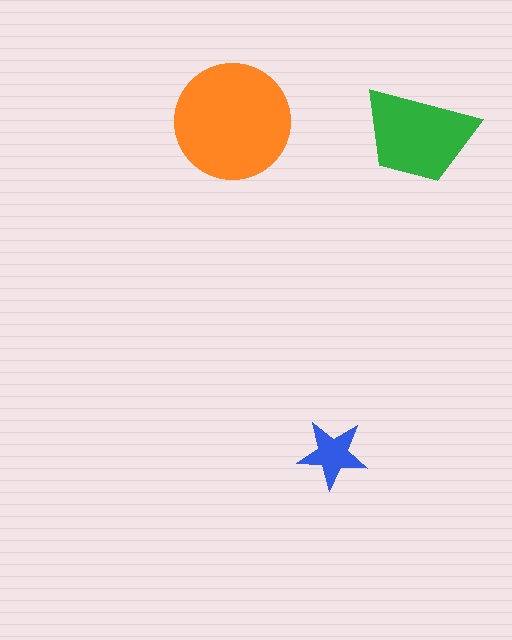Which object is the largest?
The orange circle.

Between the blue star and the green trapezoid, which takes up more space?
The green trapezoid.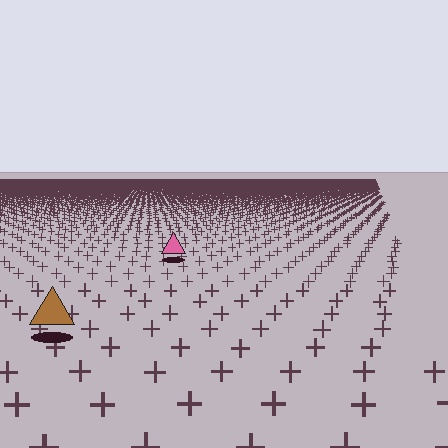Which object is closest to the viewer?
The brown triangle is closest. The texture marks near it are larger and more spread out.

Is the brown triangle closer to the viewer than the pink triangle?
Yes. The brown triangle is closer — you can tell from the texture gradient: the ground texture is coarser near it.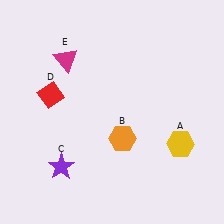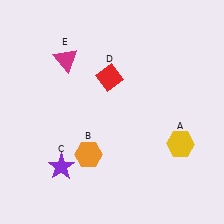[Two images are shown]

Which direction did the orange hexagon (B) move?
The orange hexagon (B) moved left.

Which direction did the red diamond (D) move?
The red diamond (D) moved right.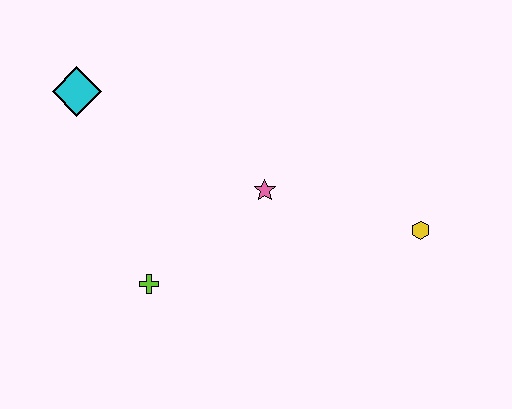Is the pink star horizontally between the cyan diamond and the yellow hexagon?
Yes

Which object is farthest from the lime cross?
The yellow hexagon is farthest from the lime cross.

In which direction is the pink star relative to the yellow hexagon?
The pink star is to the left of the yellow hexagon.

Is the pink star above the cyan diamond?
No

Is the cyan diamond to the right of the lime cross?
No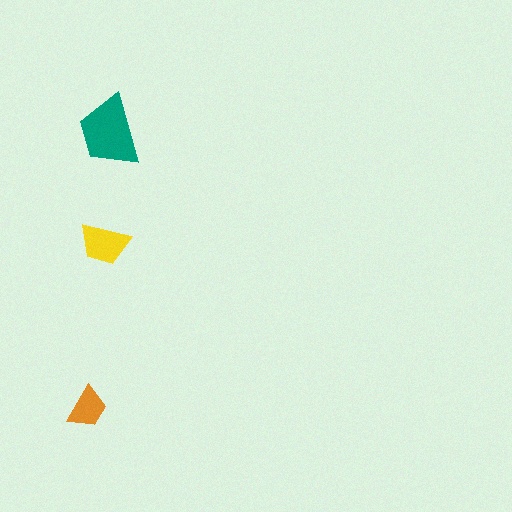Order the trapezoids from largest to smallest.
the teal one, the yellow one, the orange one.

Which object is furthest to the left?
The orange trapezoid is leftmost.